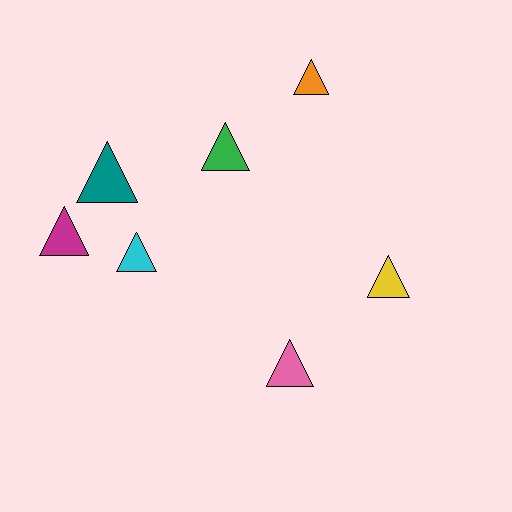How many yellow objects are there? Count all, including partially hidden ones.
There is 1 yellow object.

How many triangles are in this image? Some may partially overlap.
There are 7 triangles.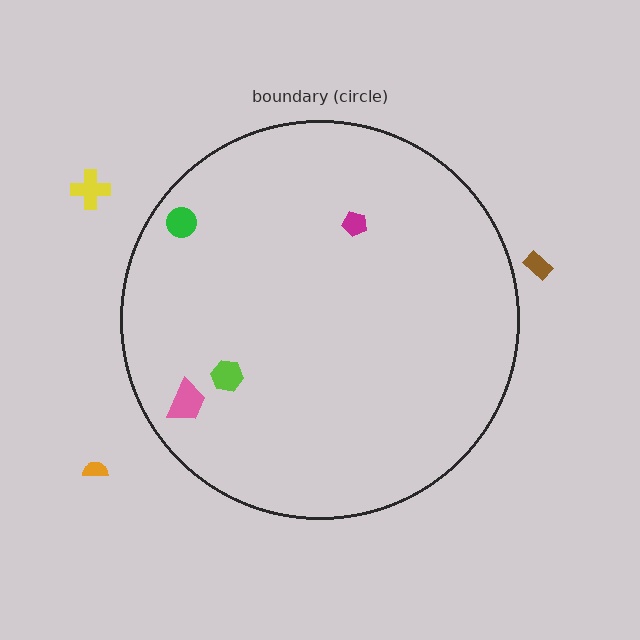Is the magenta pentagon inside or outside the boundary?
Inside.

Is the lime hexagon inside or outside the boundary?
Inside.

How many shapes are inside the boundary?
4 inside, 3 outside.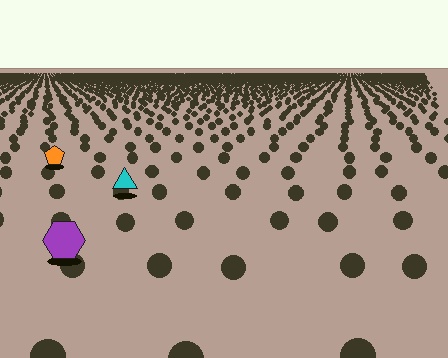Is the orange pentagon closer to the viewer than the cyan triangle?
No. The cyan triangle is closer — you can tell from the texture gradient: the ground texture is coarser near it.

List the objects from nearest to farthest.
From nearest to farthest: the purple hexagon, the cyan triangle, the orange pentagon.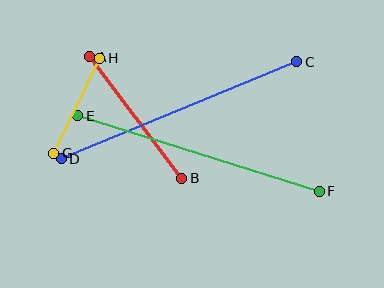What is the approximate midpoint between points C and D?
The midpoint is at approximately (179, 110) pixels.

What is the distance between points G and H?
The distance is approximately 106 pixels.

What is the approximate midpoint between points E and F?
The midpoint is at approximately (198, 153) pixels.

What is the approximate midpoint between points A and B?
The midpoint is at approximately (135, 117) pixels.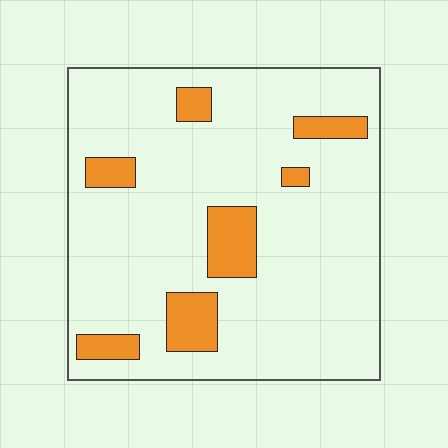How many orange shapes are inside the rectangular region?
7.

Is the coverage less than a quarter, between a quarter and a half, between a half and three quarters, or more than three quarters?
Less than a quarter.